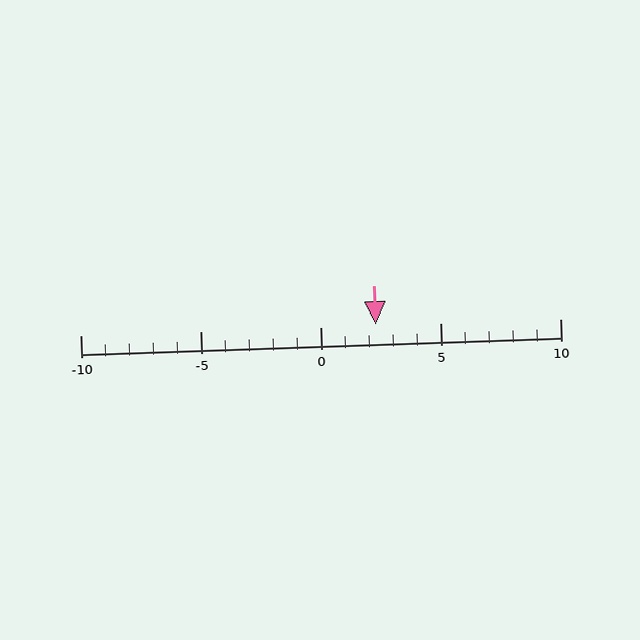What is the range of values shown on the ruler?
The ruler shows values from -10 to 10.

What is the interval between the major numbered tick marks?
The major tick marks are spaced 5 units apart.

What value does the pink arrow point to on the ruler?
The pink arrow points to approximately 2.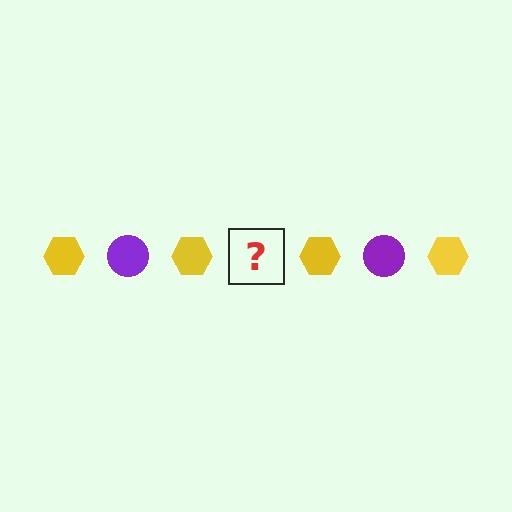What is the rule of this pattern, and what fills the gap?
The rule is that the pattern alternates between yellow hexagon and purple circle. The gap should be filled with a purple circle.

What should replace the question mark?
The question mark should be replaced with a purple circle.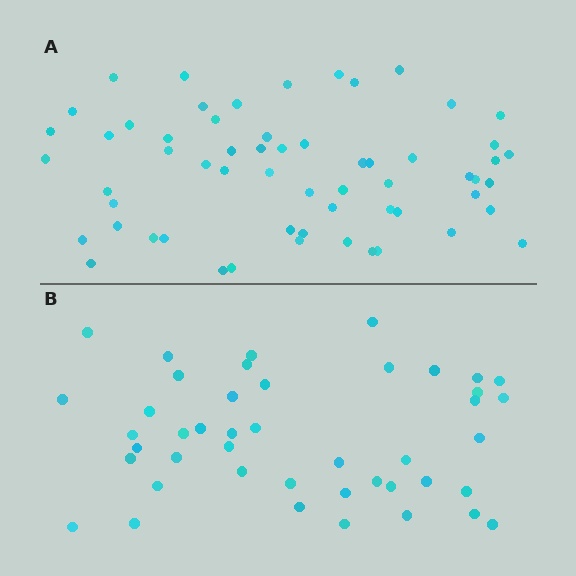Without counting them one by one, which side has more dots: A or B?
Region A (the top region) has more dots.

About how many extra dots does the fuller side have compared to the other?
Region A has approximately 15 more dots than region B.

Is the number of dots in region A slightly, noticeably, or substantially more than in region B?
Region A has noticeably more, but not dramatically so. The ratio is roughly 1.4 to 1.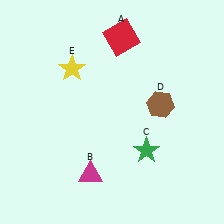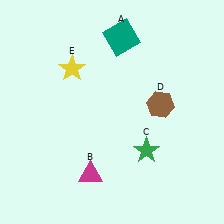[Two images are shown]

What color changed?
The square (A) changed from red in Image 1 to teal in Image 2.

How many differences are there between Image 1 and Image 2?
There is 1 difference between the two images.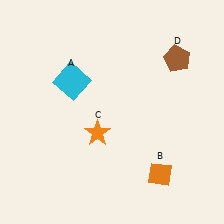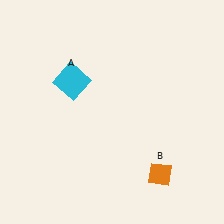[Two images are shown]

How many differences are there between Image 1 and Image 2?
There are 2 differences between the two images.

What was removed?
The orange star (C), the brown pentagon (D) were removed in Image 2.